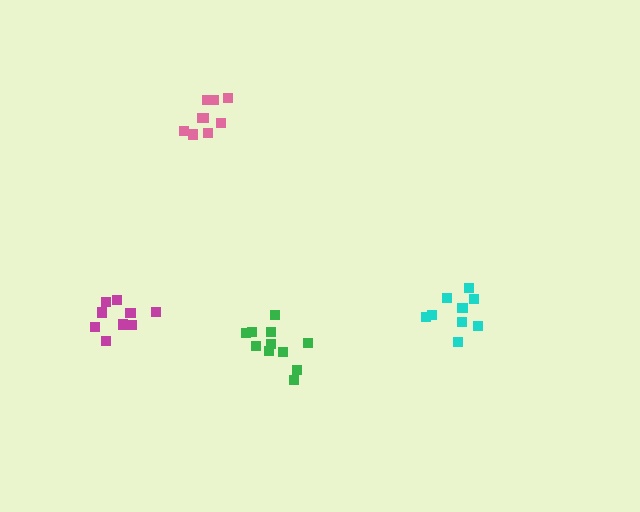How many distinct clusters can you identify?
There are 4 distinct clusters.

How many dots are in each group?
Group 1: 11 dots, Group 2: 9 dots, Group 3: 9 dots, Group 4: 9 dots (38 total).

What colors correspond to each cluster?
The clusters are colored: green, cyan, magenta, pink.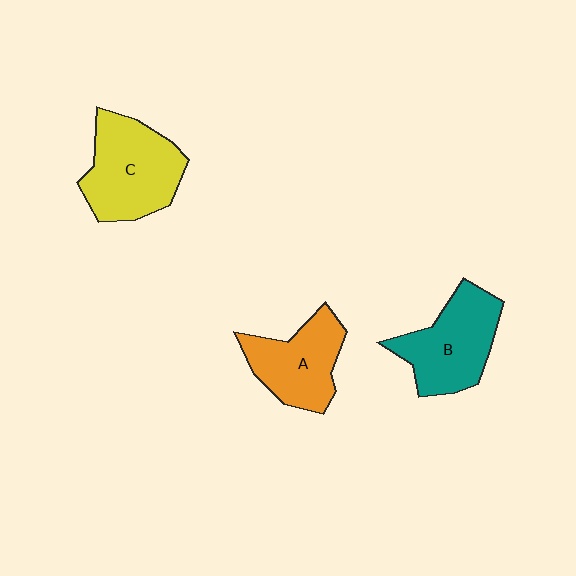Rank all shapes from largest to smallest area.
From largest to smallest: C (yellow), B (teal), A (orange).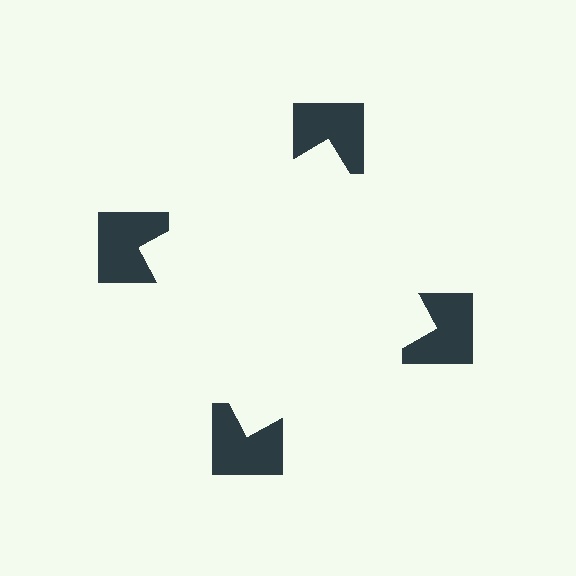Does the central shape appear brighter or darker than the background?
It typically appears slightly brighter than the background, even though no actual brightness change is drawn.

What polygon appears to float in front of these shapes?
An illusory square — its edges are inferred from the aligned wedge cuts in the notched squares, not physically drawn.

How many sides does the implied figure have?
4 sides.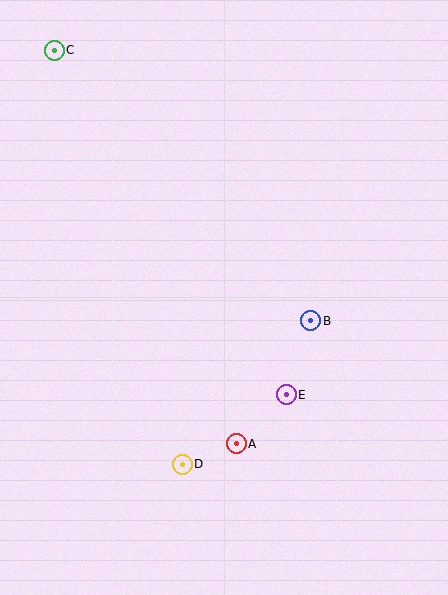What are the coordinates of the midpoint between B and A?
The midpoint between B and A is at (274, 382).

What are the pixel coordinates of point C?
Point C is at (54, 50).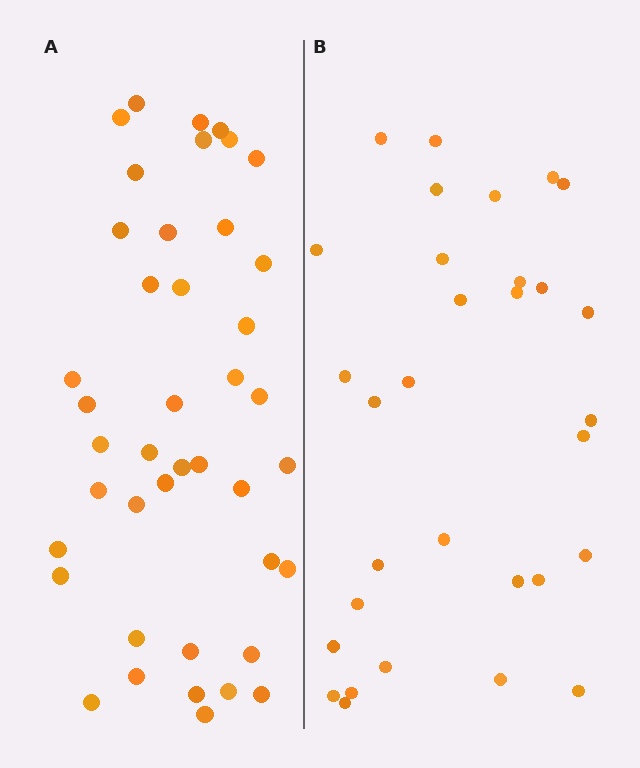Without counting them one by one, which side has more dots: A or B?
Region A (the left region) has more dots.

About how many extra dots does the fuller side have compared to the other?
Region A has roughly 12 or so more dots than region B.